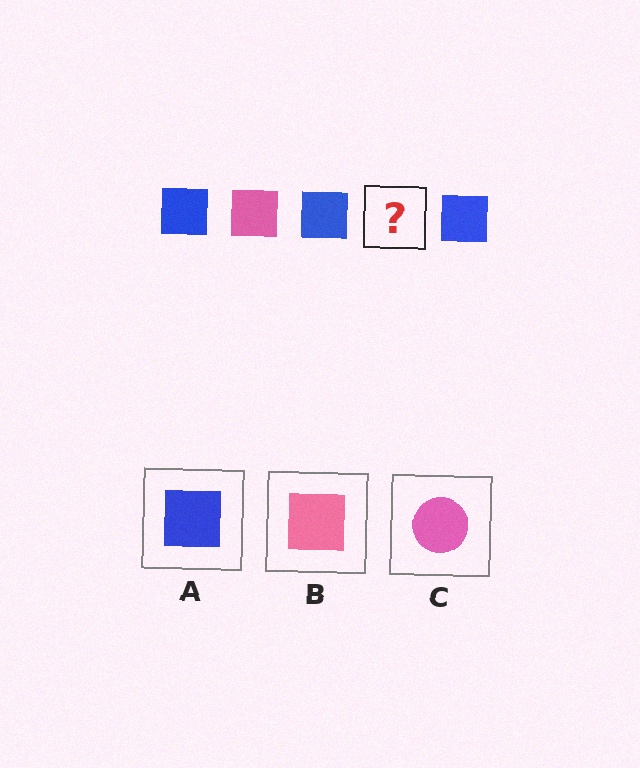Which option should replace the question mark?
Option B.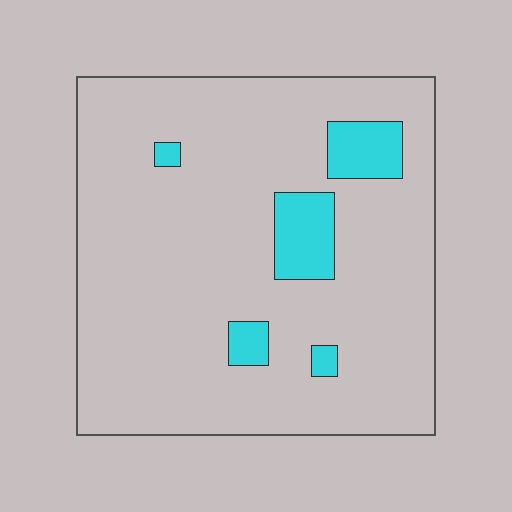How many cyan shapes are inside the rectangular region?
5.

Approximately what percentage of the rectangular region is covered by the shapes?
Approximately 10%.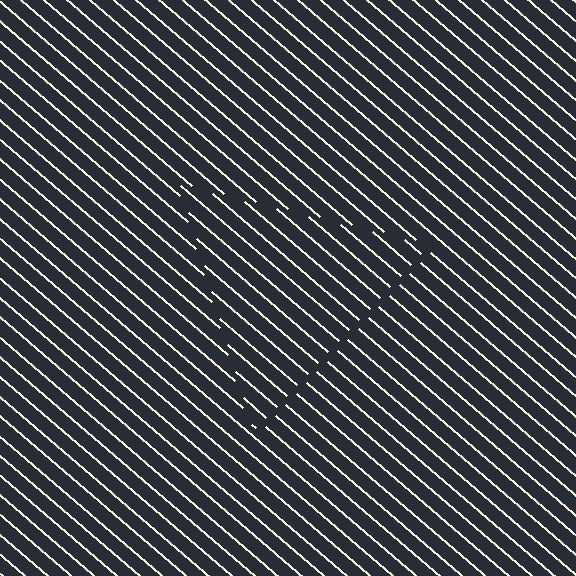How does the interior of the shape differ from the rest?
The interior of the shape contains the same grating, shifted by half a period — the contour is defined by the phase discontinuity where line-ends from the inner and outer gratings abut.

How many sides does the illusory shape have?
3 sides — the line-ends trace a triangle.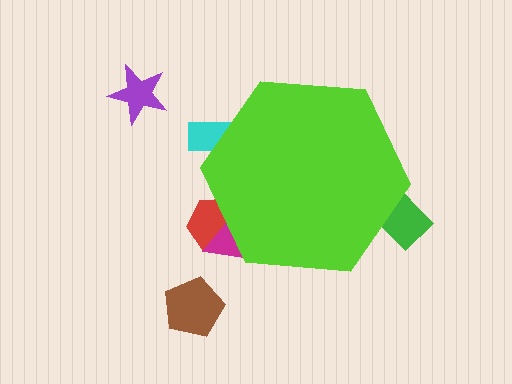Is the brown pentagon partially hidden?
No, the brown pentagon is fully visible.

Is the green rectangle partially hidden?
Yes, the green rectangle is partially hidden behind the lime hexagon.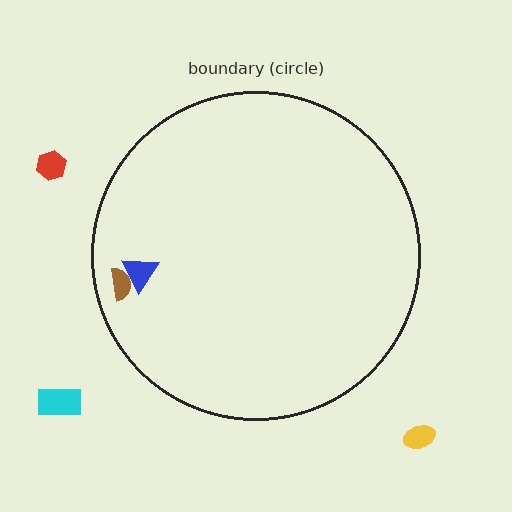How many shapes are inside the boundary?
2 inside, 3 outside.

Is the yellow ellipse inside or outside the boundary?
Outside.